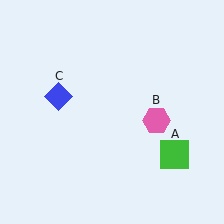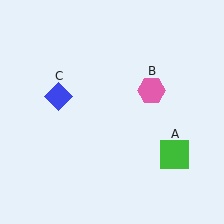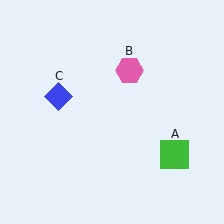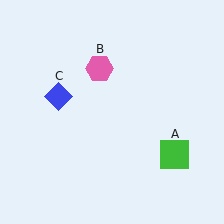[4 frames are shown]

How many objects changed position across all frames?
1 object changed position: pink hexagon (object B).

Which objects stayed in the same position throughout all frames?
Green square (object A) and blue diamond (object C) remained stationary.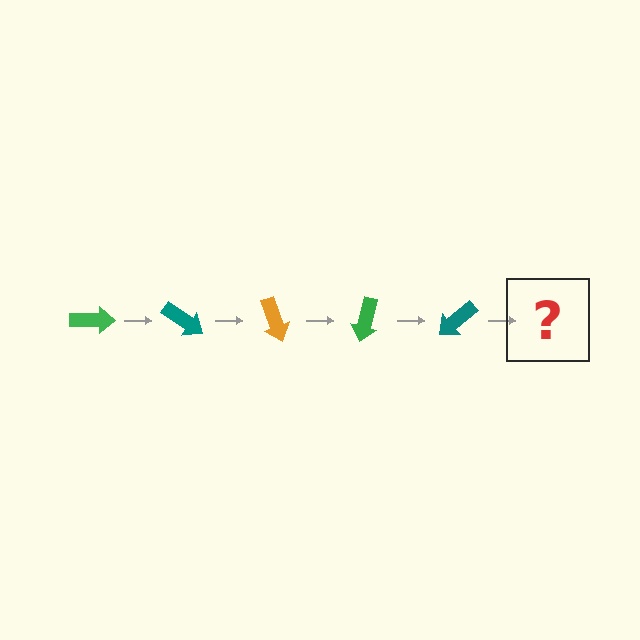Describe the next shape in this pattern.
It should be an orange arrow, rotated 175 degrees from the start.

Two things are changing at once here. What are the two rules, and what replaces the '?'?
The two rules are that it rotates 35 degrees each step and the color cycles through green, teal, and orange. The '?' should be an orange arrow, rotated 175 degrees from the start.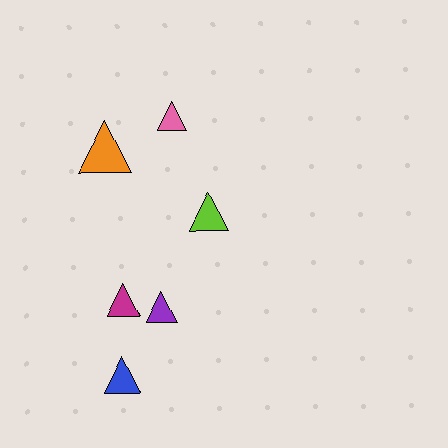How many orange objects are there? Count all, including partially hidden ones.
There is 1 orange object.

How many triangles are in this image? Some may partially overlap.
There are 6 triangles.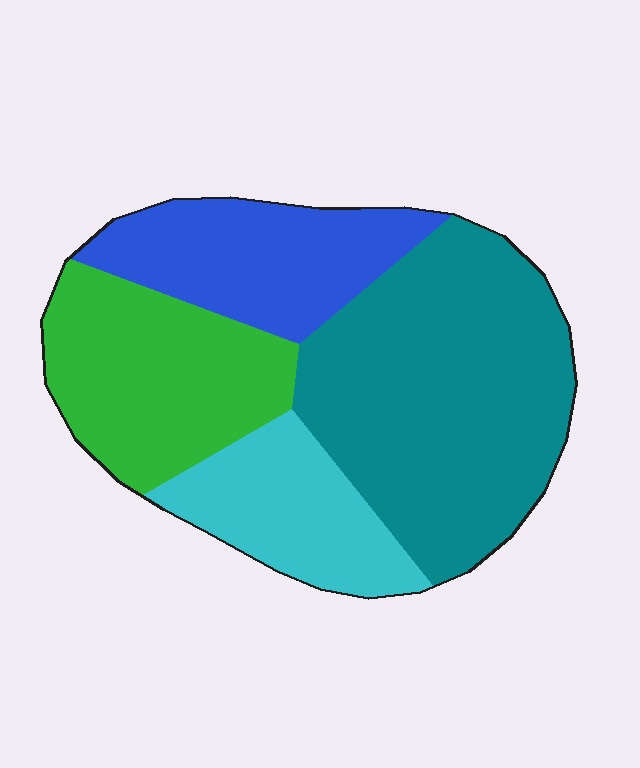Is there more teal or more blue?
Teal.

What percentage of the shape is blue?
Blue covers 19% of the shape.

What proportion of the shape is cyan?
Cyan covers about 15% of the shape.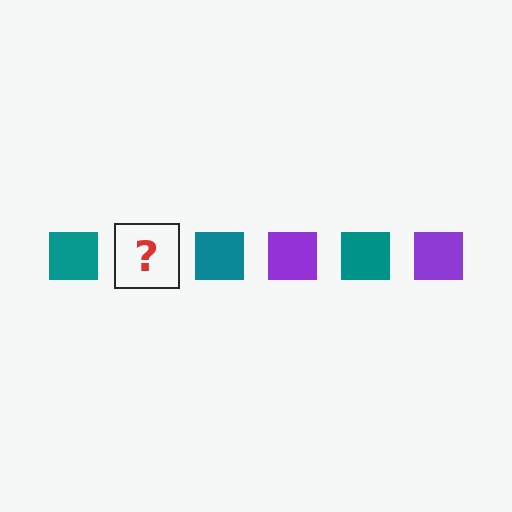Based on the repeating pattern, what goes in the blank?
The blank should be a purple square.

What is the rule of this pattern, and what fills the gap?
The rule is that the pattern cycles through teal, purple squares. The gap should be filled with a purple square.